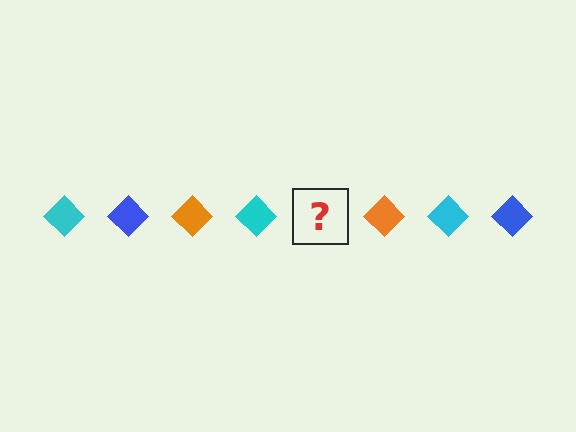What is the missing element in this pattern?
The missing element is a blue diamond.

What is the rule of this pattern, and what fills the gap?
The rule is that the pattern cycles through cyan, blue, orange diamonds. The gap should be filled with a blue diamond.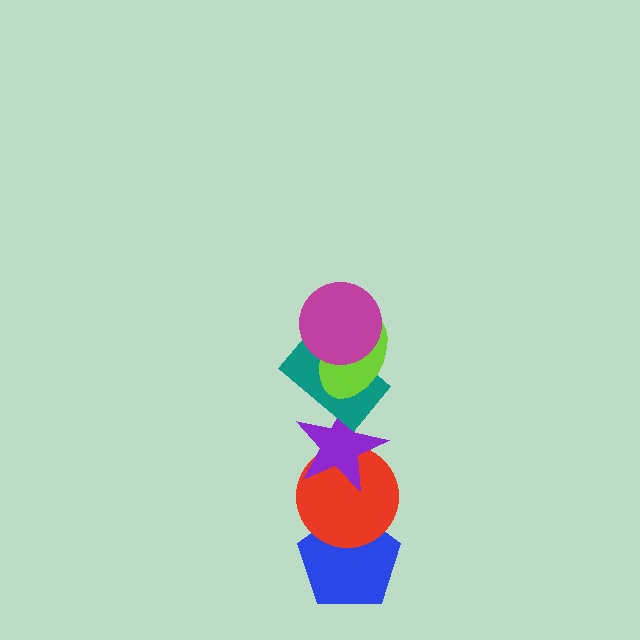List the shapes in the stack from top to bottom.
From top to bottom: the magenta circle, the lime ellipse, the teal rectangle, the purple star, the red circle, the blue pentagon.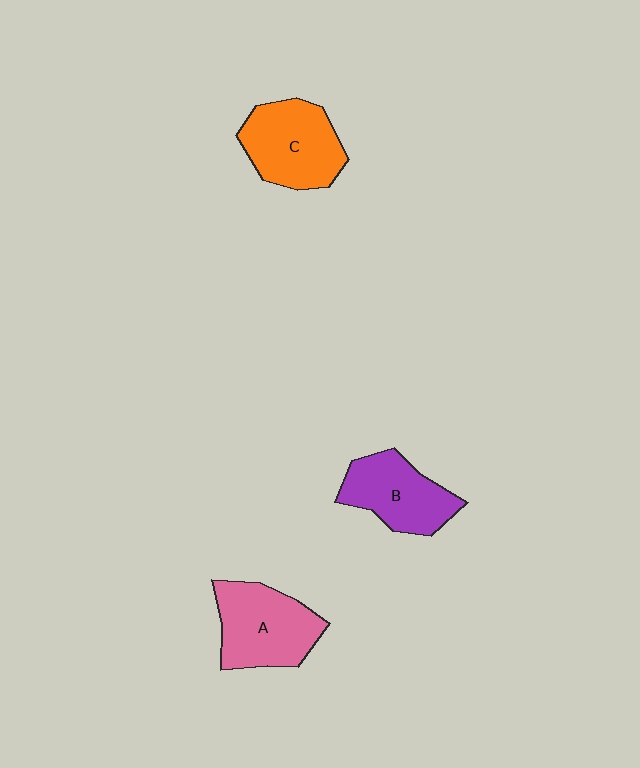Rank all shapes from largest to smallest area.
From largest to smallest: A (pink), C (orange), B (purple).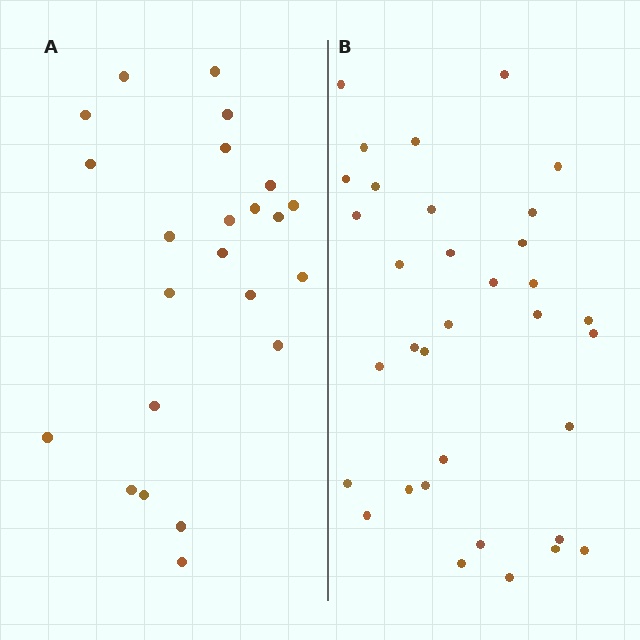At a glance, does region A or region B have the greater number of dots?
Region B (the right region) has more dots.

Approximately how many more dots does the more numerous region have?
Region B has roughly 12 or so more dots than region A.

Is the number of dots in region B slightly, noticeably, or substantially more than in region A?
Region B has substantially more. The ratio is roughly 1.5 to 1.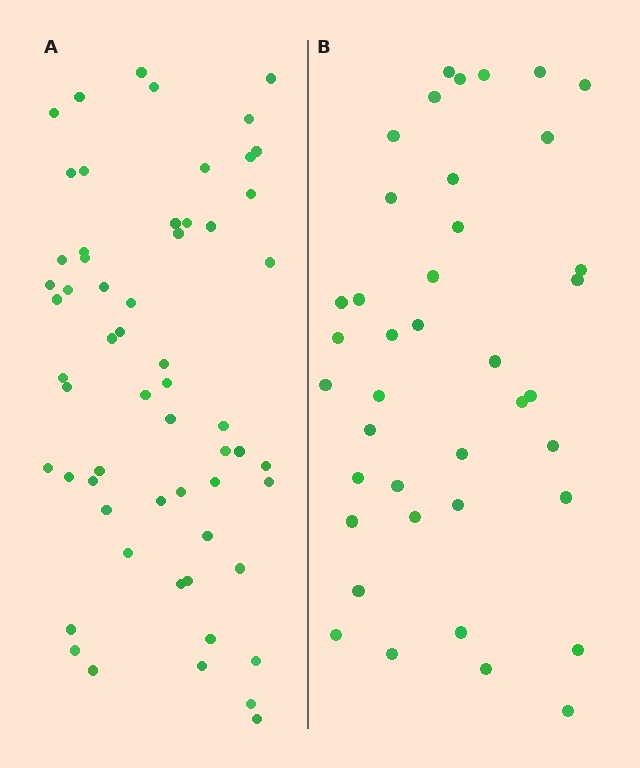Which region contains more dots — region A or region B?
Region A (the left region) has more dots.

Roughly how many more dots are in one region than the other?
Region A has approximately 20 more dots than region B.